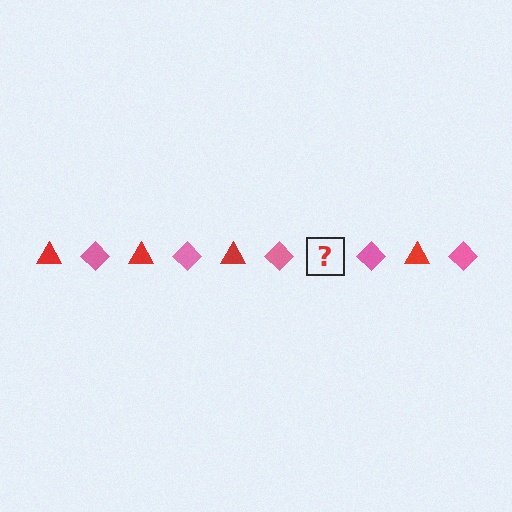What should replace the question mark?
The question mark should be replaced with a red triangle.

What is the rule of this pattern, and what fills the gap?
The rule is that the pattern alternates between red triangle and pink diamond. The gap should be filled with a red triangle.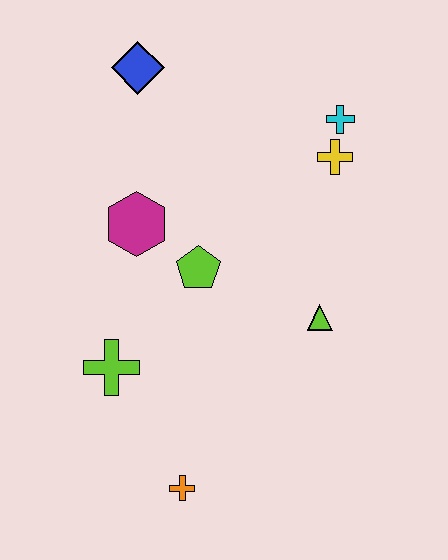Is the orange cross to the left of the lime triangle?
Yes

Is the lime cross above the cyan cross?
No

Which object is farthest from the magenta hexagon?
The orange cross is farthest from the magenta hexagon.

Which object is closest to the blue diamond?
The magenta hexagon is closest to the blue diamond.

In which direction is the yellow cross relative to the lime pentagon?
The yellow cross is to the right of the lime pentagon.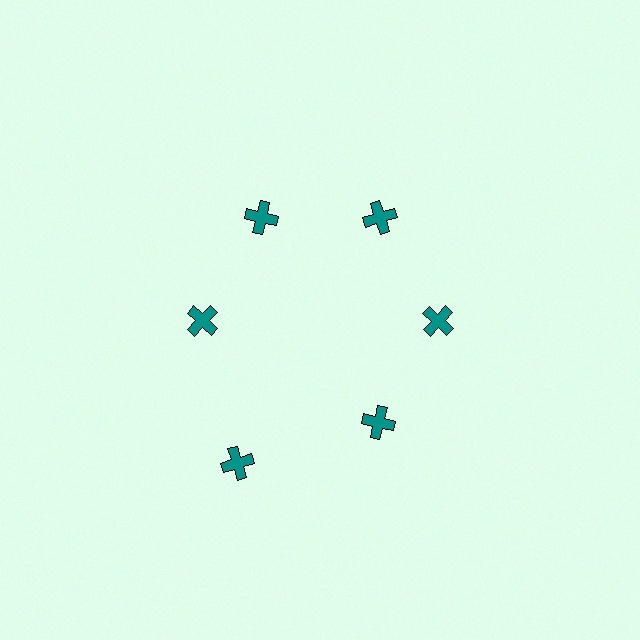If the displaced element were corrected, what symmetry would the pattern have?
It would have 6-fold rotational symmetry — the pattern would map onto itself every 60 degrees.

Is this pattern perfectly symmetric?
No. The 6 teal crosses are arranged in a ring, but one element near the 7 o'clock position is pushed outward from the center, breaking the 6-fold rotational symmetry.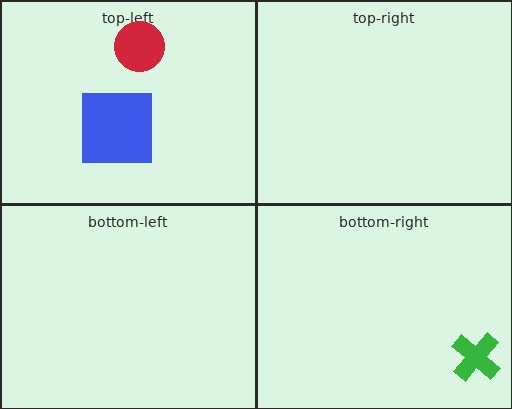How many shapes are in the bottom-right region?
1.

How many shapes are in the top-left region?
2.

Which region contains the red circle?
The top-left region.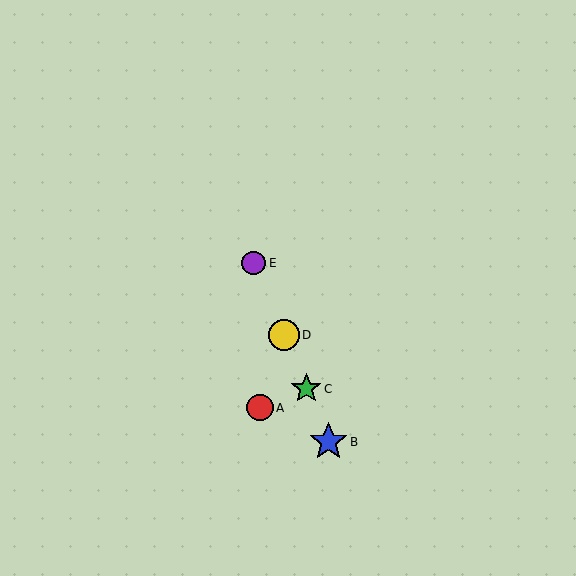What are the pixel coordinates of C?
Object C is at (306, 389).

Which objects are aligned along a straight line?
Objects B, C, D, E are aligned along a straight line.